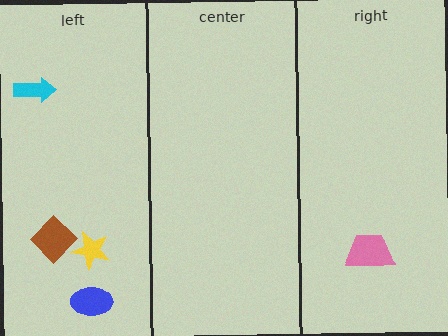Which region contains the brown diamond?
The left region.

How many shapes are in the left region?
4.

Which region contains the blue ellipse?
The left region.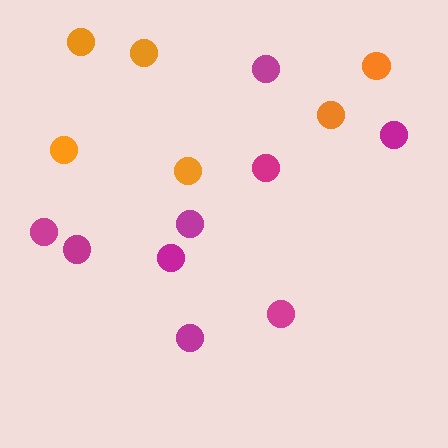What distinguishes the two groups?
There are 2 groups: one group of orange circles (6) and one group of magenta circles (9).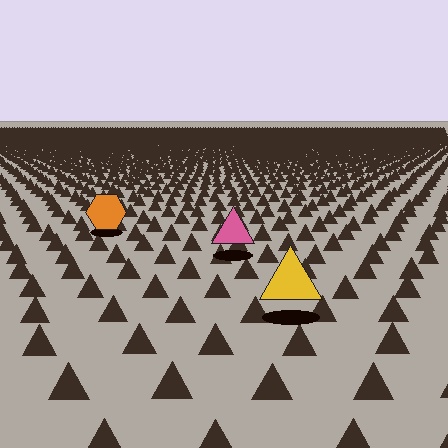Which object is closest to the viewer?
The yellow triangle is closest. The texture marks near it are larger and more spread out.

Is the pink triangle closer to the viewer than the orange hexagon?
Yes. The pink triangle is closer — you can tell from the texture gradient: the ground texture is coarser near it.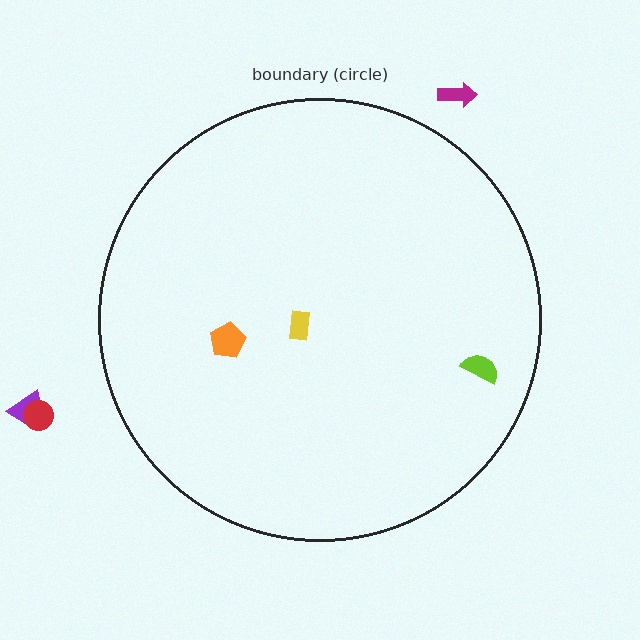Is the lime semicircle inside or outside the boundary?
Inside.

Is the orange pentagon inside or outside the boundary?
Inside.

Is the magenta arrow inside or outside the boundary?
Outside.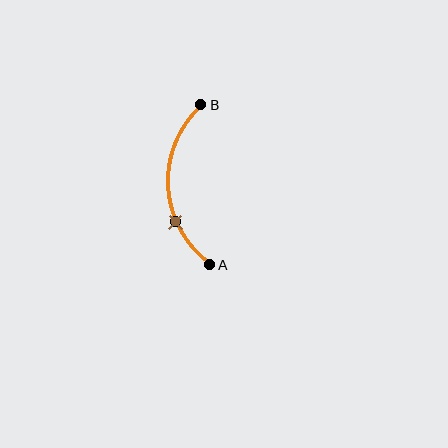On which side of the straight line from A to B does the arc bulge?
The arc bulges to the left of the straight line connecting A and B.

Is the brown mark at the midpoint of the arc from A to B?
No. The brown mark lies on the arc but is closer to endpoint A. The arc midpoint would be at the point on the curve equidistant along the arc from both A and B.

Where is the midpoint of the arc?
The arc midpoint is the point on the curve farthest from the straight line joining A and B. It sits to the left of that line.